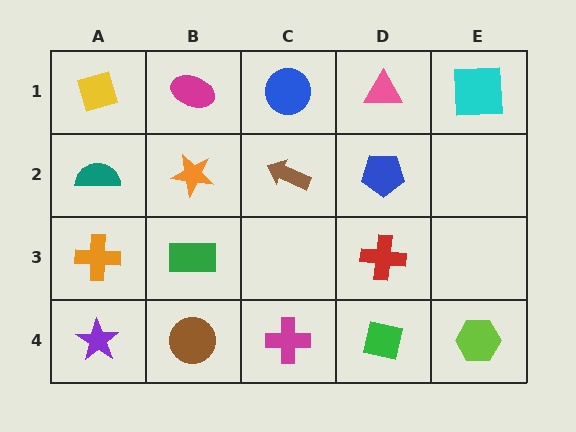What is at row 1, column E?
A cyan square.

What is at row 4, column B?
A brown circle.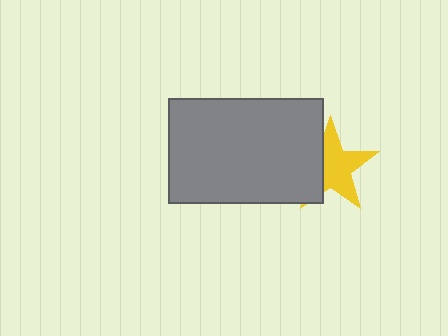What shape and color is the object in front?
The object in front is a gray rectangle.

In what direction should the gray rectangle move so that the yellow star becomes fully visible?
The gray rectangle should move left. That is the shortest direction to clear the overlap and leave the yellow star fully visible.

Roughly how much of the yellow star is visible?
Most of it is visible (roughly 66%).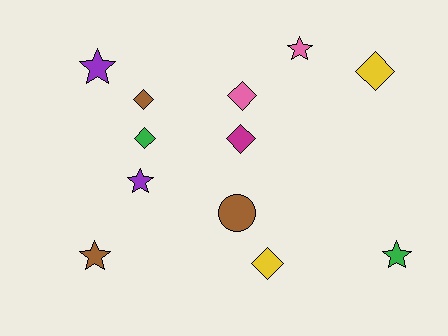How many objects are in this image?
There are 12 objects.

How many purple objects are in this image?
There are 2 purple objects.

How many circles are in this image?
There is 1 circle.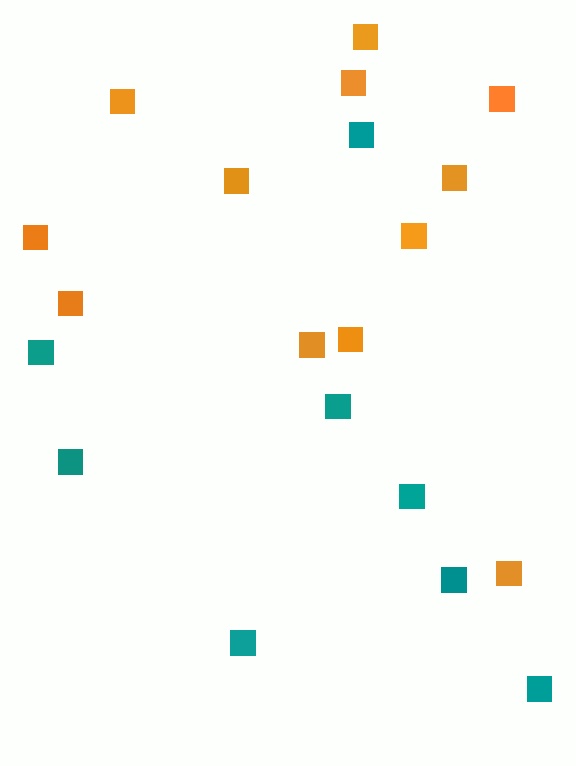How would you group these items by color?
There are 2 groups: one group of teal squares (8) and one group of orange squares (12).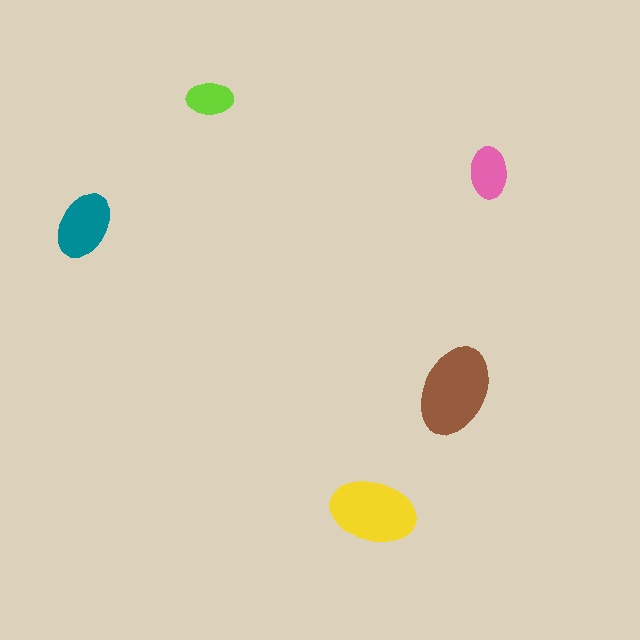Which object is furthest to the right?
The pink ellipse is rightmost.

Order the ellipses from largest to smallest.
the brown one, the yellow one, the teal one, the pink one, the lime one.